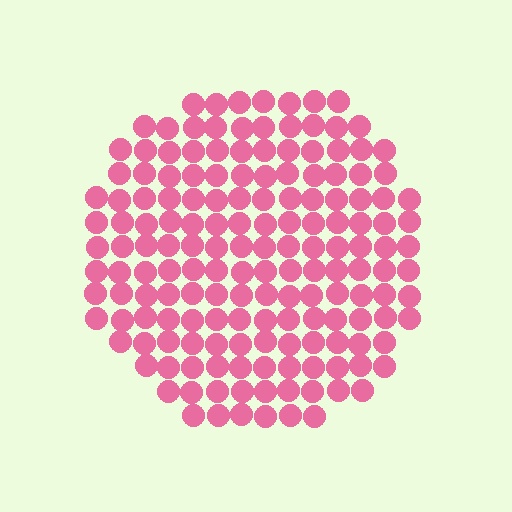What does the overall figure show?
The overall figure shows a circle.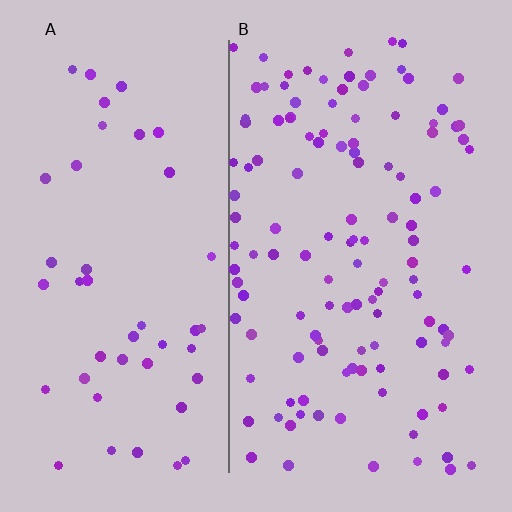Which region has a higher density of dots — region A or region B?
B (the right).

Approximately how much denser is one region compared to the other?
Approximately 2.6× — region B over region A.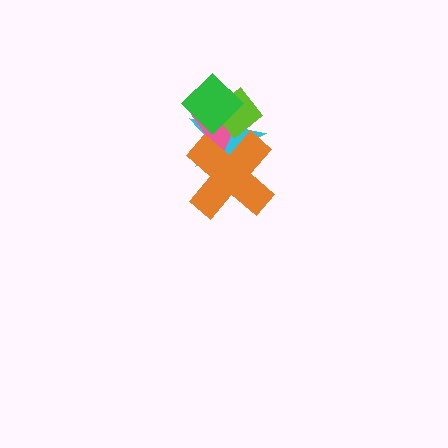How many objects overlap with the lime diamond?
4 objects overlap with the lime diamond.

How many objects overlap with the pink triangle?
4 objects overlap with the pink triangle.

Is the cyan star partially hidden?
Yes, it is partially covered by another shape.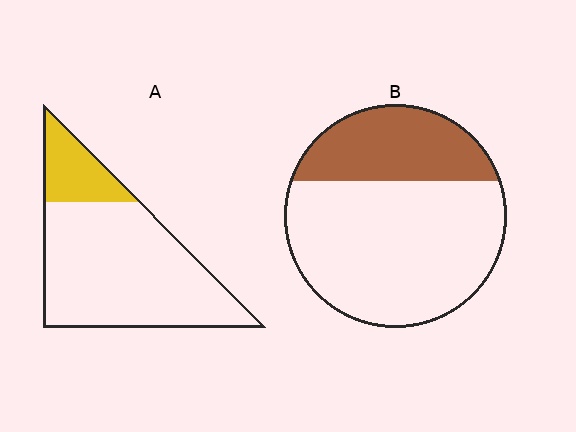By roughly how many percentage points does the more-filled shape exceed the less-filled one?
By roughly 10 percentage points (B over A).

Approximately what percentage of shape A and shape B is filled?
A is approximately 20% and B is approximately 30%.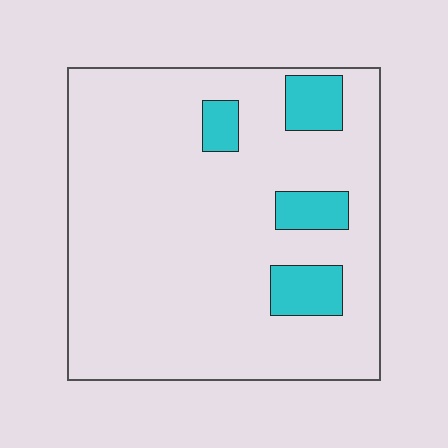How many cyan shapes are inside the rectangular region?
4.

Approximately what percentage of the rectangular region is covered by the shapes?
Approximately 10%.